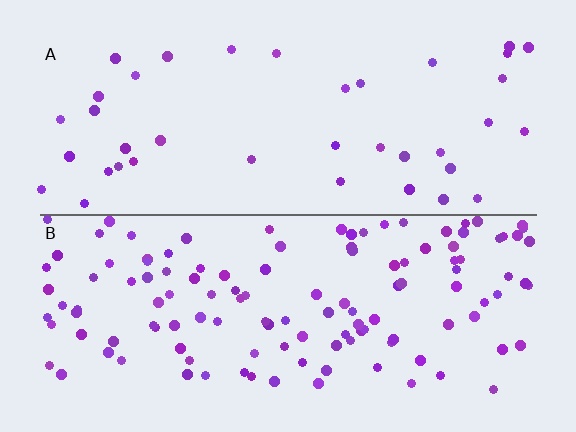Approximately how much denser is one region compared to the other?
Approximately 3.2× — region B over region A.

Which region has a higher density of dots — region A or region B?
B (the bottom).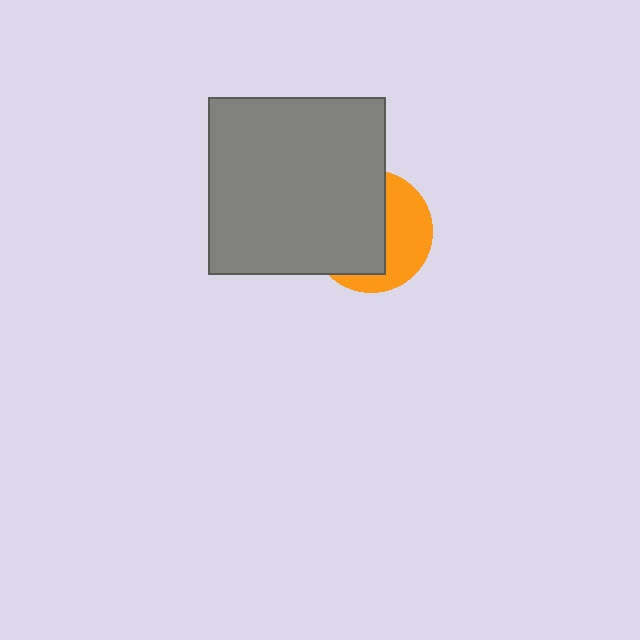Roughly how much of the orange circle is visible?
A small part of it is visible (roughly 42%).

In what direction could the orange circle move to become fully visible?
The orange circle could move right. That would shift it out from behind the gray square entirely.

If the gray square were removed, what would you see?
You would see the complete orange circle.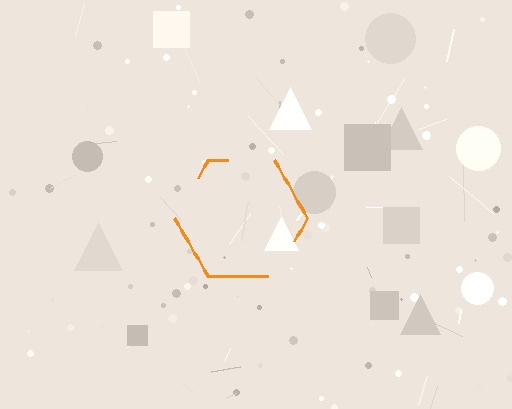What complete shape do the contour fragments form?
The contour fragments form a hexagon.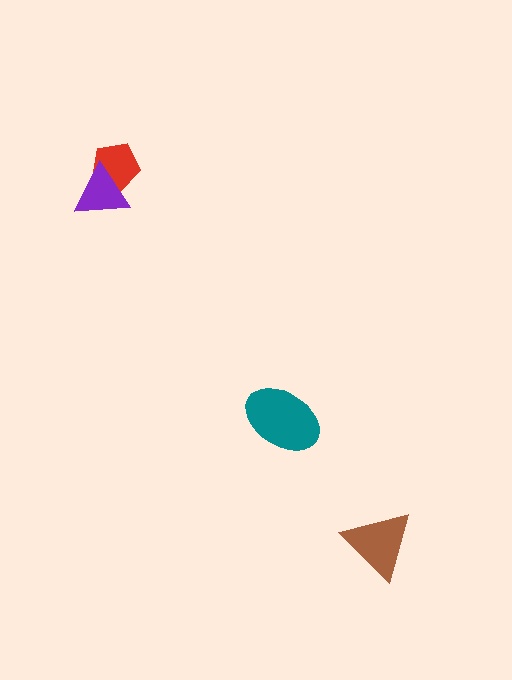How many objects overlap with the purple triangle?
1 object overlaps with the purple triangle.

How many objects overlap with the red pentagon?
1 object overlaps with the red pentagon.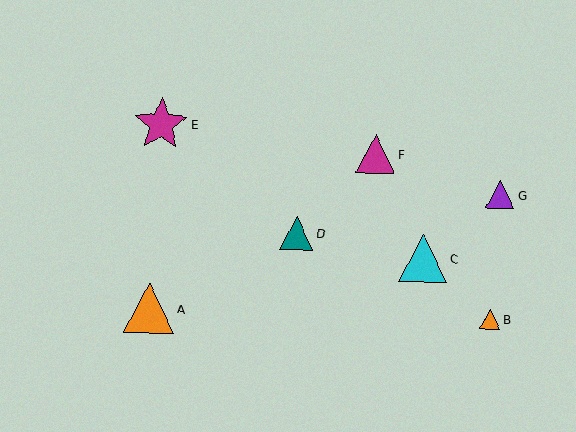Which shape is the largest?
The magenta star (labeled E) is the largest.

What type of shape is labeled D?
Shape D is a teal triangle.